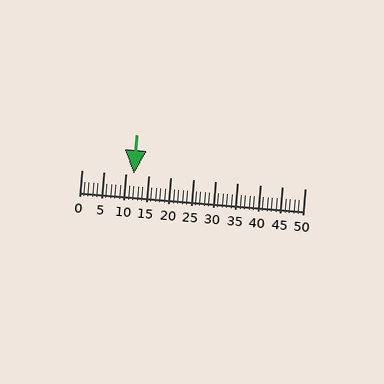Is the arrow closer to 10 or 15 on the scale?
The arrow is closer to 10.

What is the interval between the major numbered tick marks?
The major tick marks are spaced 5 units apart.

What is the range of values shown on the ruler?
The ruler shows values from 0 to 50.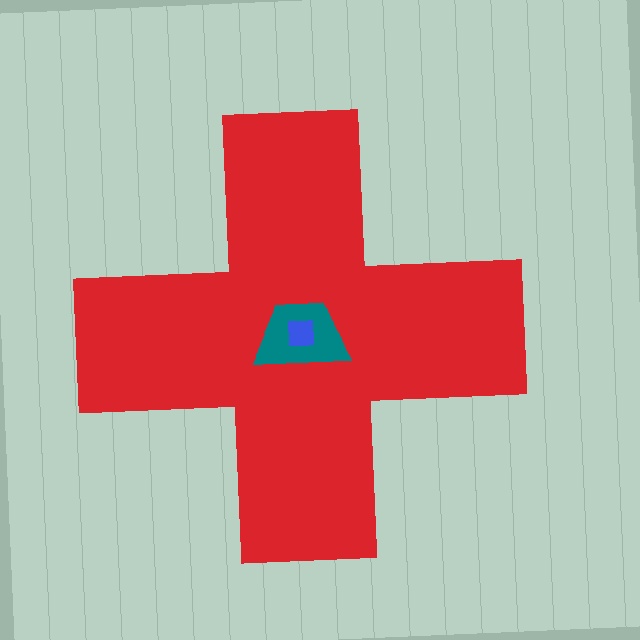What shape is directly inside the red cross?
The teal trapezoid.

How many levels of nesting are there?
3.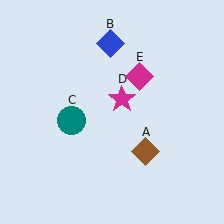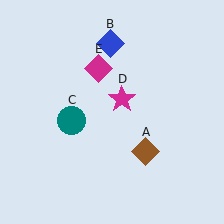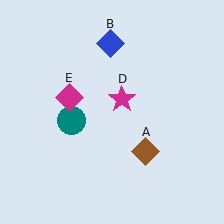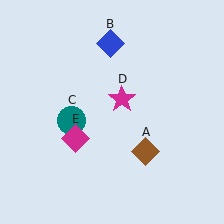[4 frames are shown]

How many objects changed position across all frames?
1 object changed position: magenta diamond (object E).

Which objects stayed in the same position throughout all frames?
Brown diamond (object A) and blue diamond (object B) and teal circle (object C) and magenta star (object D) remained stationary.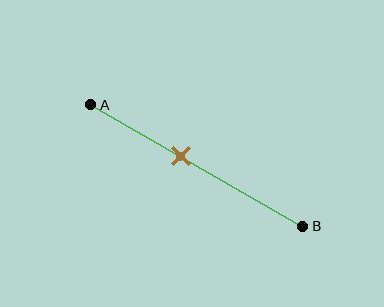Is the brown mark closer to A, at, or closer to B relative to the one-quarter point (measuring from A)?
The brown mark is closer to point B than the one-quarter point of segment AB.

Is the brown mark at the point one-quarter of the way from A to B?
No, the mark is at about 40% from A, not at the 25% one-quarter point.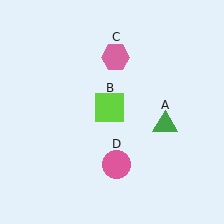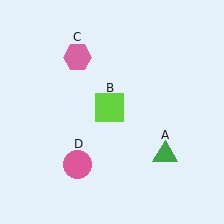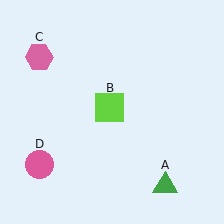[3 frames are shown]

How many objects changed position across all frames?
3 objects changed position: green triangle (object A), pink hexagon (object C), pink circle (object D).